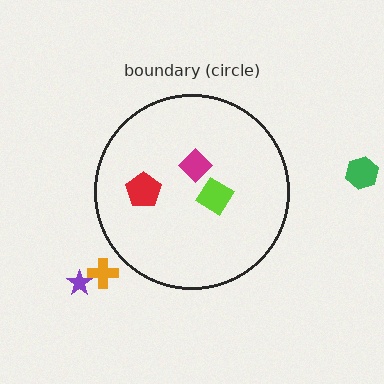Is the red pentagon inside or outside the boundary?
Inside.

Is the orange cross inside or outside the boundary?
Outside.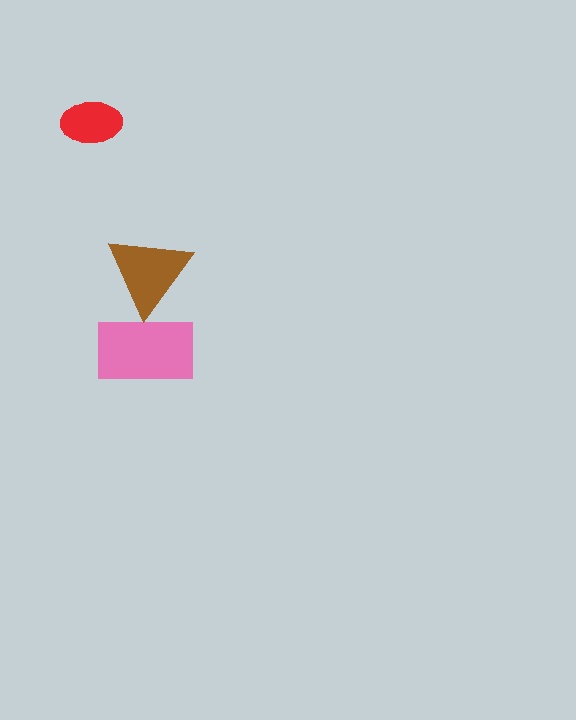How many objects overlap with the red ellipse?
0 objects overlap with the red ellipse.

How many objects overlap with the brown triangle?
1 object overlaps with the brown triangle.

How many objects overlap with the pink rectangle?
1 object overlaps with the pink rectangle.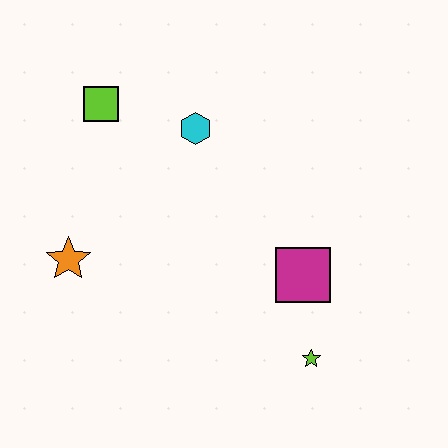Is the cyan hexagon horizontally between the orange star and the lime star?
Yes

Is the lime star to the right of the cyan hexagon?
Yes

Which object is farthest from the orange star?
The lime star is farthest from the orange star.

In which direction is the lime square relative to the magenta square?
The lime square is to the left of the magenta square.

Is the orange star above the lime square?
No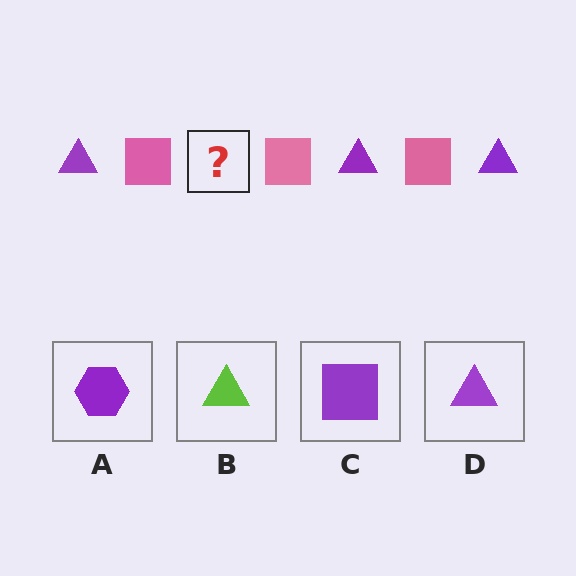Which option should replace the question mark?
Option D.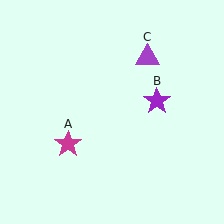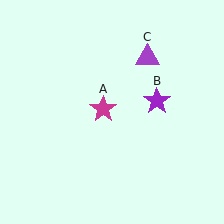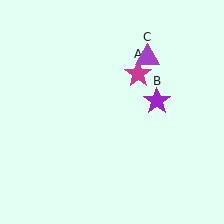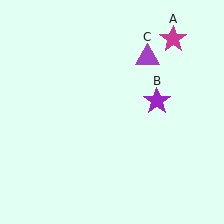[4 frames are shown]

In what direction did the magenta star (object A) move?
The magenta star (object A) moved up and to the right.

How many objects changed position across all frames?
1 object changed position: magenta star (object A).